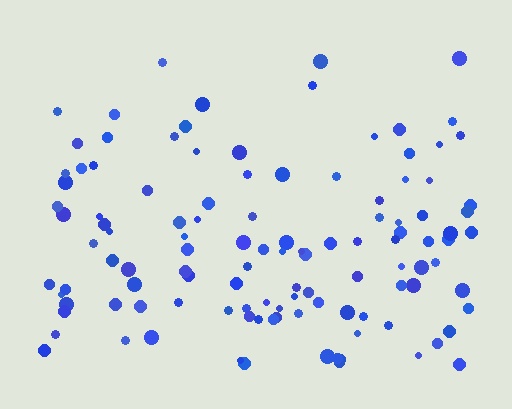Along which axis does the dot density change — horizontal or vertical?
Vertical.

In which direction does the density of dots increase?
From top to bottom, with the bottom side densest.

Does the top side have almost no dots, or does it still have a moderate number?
Still a moderate number, just noticeably fewer than the bottom.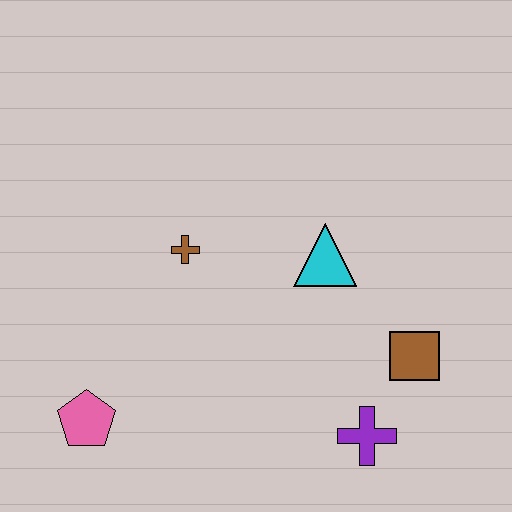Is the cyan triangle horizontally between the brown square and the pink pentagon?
Yes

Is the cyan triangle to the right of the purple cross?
No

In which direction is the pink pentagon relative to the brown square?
The pink pentagon is to the left of the brown square.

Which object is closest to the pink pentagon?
The brown cross is closest to the pink pentagon.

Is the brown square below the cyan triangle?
Yes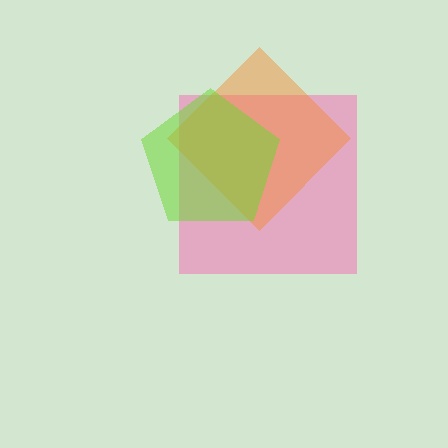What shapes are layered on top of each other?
The layered shapes are: a pink square, an orange diamond, a lime pentagon.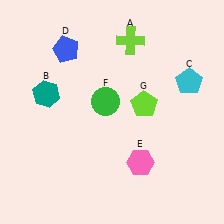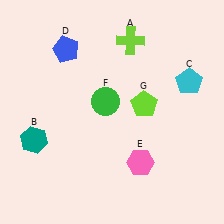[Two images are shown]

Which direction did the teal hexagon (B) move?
The teal hexagon (B) moved down.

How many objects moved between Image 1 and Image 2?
1 object moved between the two images.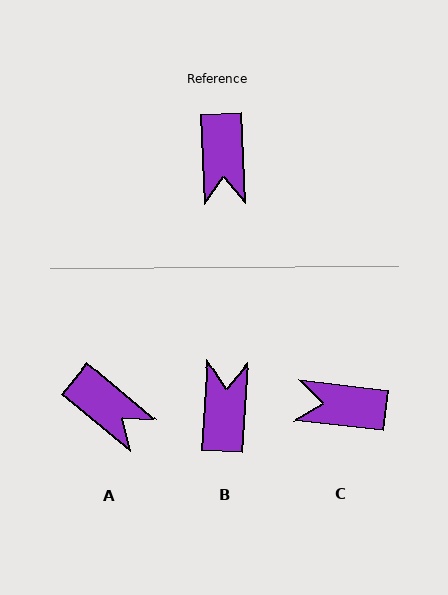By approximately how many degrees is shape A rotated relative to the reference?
Approximately 48 degrees counter-clockwise.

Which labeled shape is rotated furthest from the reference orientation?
B, about 174 degrees away.